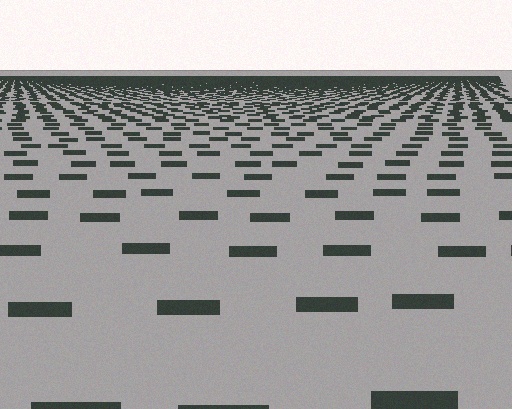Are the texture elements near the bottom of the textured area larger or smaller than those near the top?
Larger. Near the bottom, elements are closer to the viewer and appear at a bigger on-screen size.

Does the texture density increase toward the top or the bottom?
Density increases toward the top.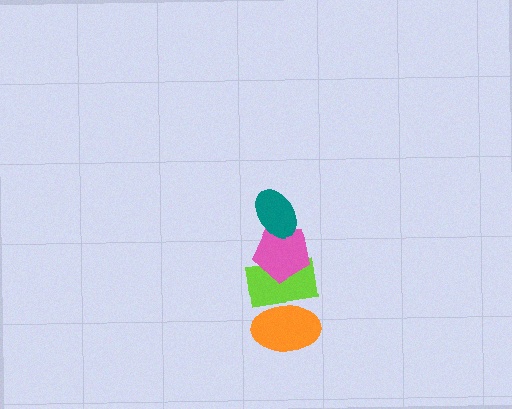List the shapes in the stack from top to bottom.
From top to bottom: the teal ellipse, the pink pentagon, the lime rectangle, the orange ellipse.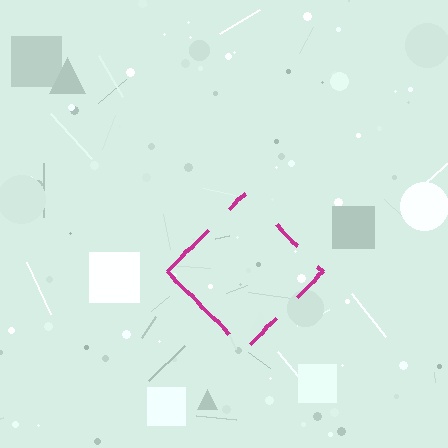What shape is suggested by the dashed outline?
The dashed outline suggests a diamond.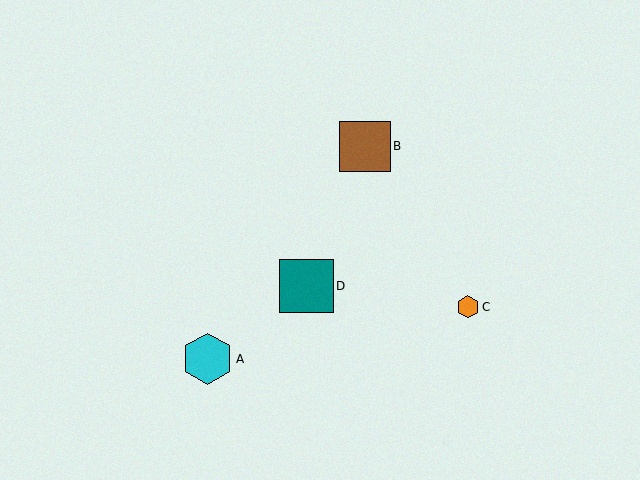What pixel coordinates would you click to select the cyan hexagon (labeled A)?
Click at (208, 359) to select the cyan hexagon A.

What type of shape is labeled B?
Shape B is a brown square.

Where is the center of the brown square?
The center of the brown square is at (365, 146).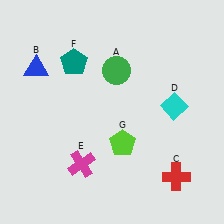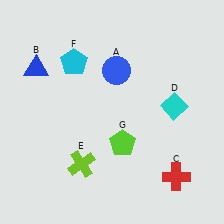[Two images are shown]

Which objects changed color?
A changed from green to blue. E changed from magenta to lime. F changed from teal to cyan.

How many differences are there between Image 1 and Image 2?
There are 3 differences between the two images.